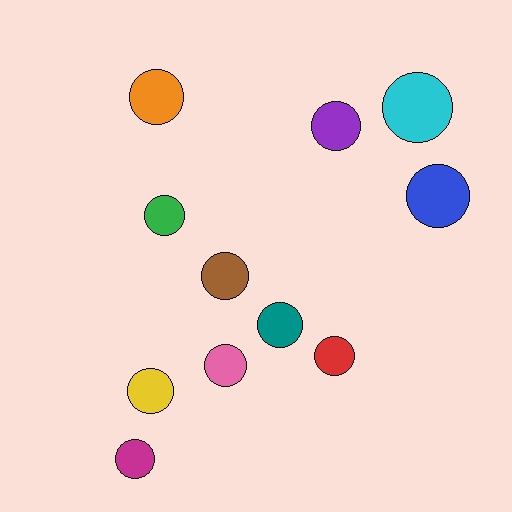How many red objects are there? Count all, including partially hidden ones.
There is 1 red object.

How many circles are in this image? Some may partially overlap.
There are 11 circles.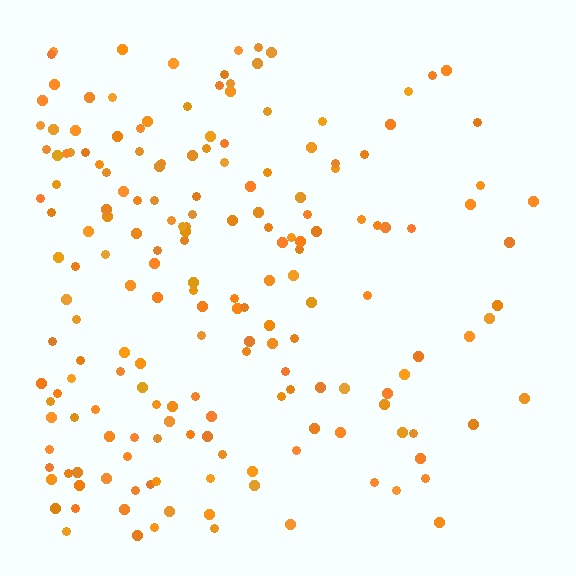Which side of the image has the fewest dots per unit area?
The right.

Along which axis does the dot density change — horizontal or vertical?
Horizontal.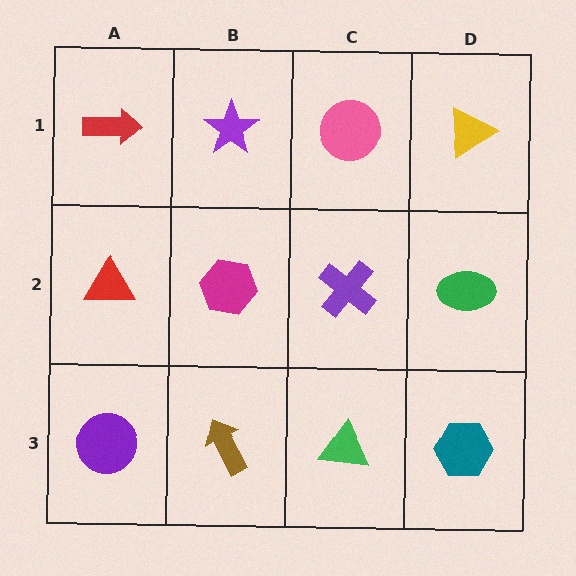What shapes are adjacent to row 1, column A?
A red triangle (row 2, column A), a purple star (row 1, column B).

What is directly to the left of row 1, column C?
A purple star.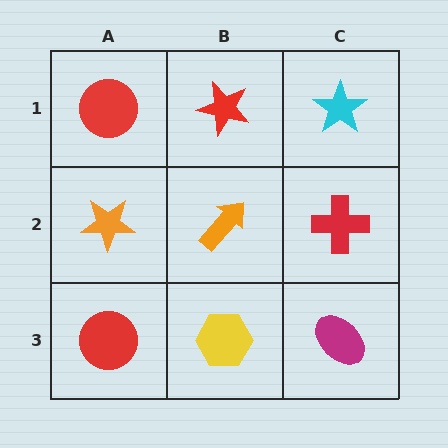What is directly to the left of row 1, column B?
A red circle.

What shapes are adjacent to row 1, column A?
An orange star (row 2, column A), a red star (row 1, column B).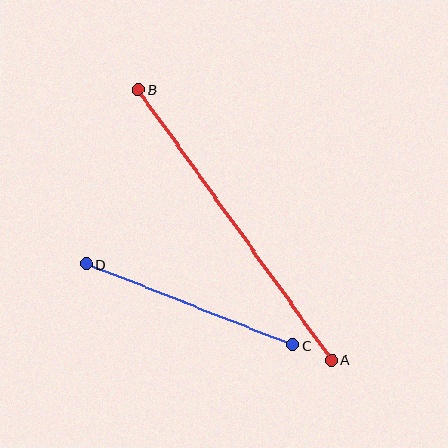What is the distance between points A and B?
The distance is approximately 333 pixels.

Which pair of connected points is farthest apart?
Points A and B are farthest apart.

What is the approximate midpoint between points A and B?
The midpoint is at approximately (235, 225) pixels.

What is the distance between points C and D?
The distance is approximately 221 pixels.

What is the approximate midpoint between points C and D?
The midpoint is at approximately (189, 305) pixels.